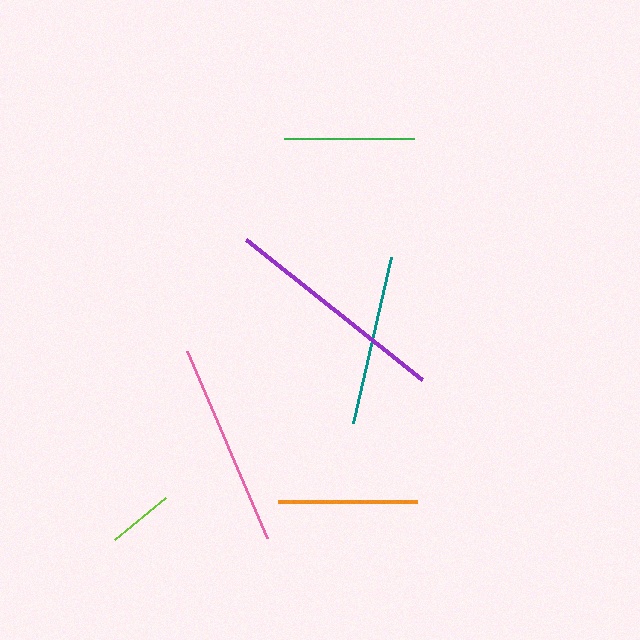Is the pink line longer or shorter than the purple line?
The purple line is longer than the pink line.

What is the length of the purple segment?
The purple segment is approximately 225 pixels long.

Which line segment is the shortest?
The lime line is the shortest at approximately 67 pixels.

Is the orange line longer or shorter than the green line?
The orange line is longer than the green line.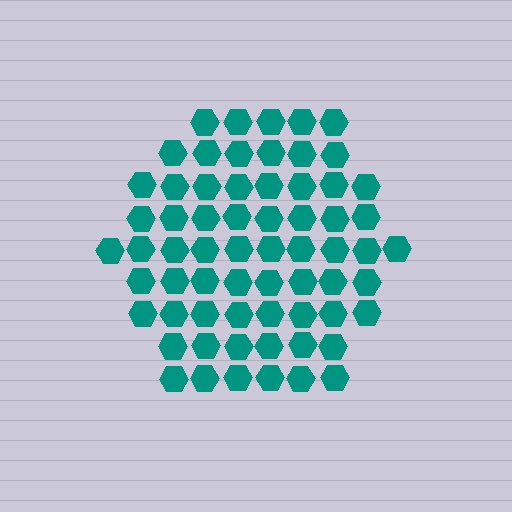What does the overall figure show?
The overall figure shows a hexagon.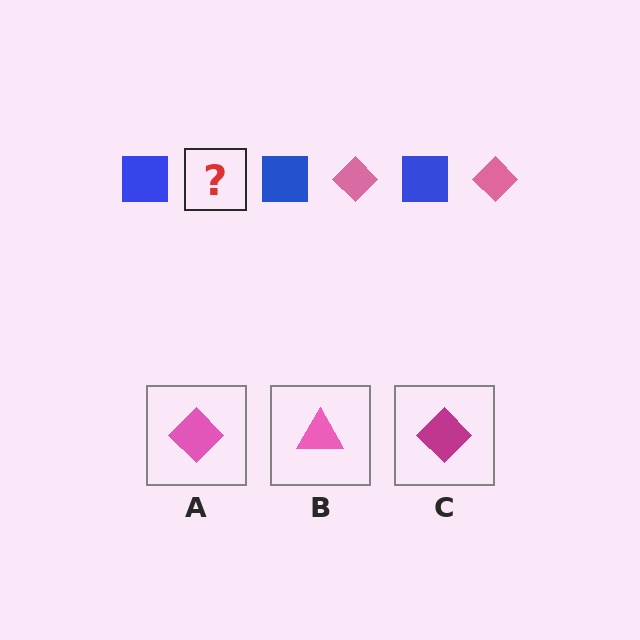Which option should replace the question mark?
Option A.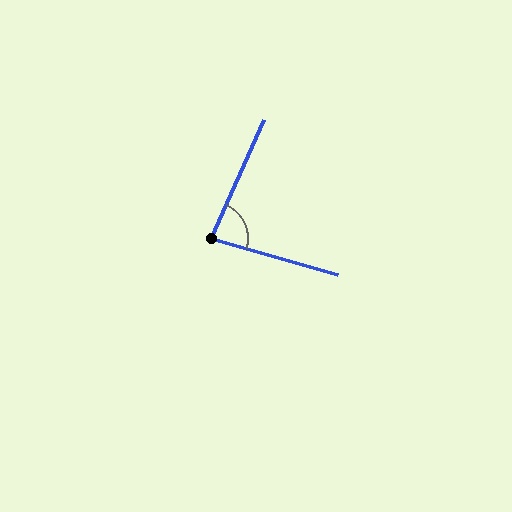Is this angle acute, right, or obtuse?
It is acute.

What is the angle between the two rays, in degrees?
Approximately 82 degrees.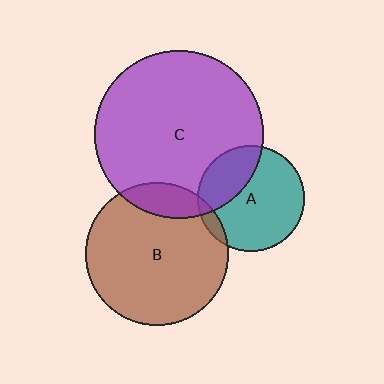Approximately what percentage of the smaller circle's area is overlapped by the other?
Approximately 5%.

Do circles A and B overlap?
Yes.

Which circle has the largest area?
Circle C (purple).